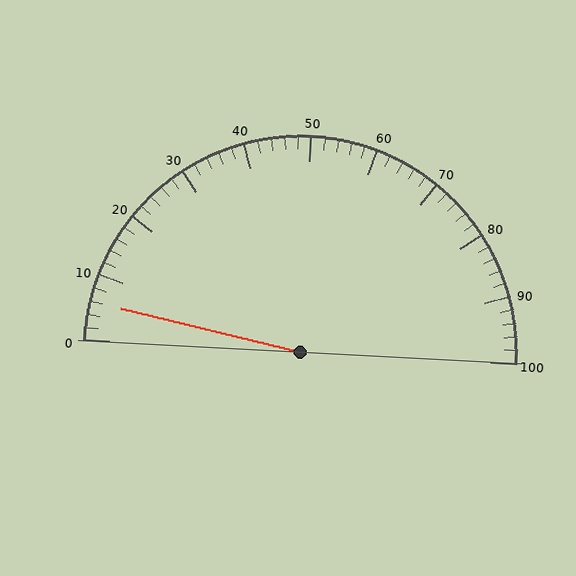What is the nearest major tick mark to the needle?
The nearest major tick mark is 10.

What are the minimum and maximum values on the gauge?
The gauge ranges from 0 to 100.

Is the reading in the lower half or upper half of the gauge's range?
The reading is in the lower half of the range (0 to 100).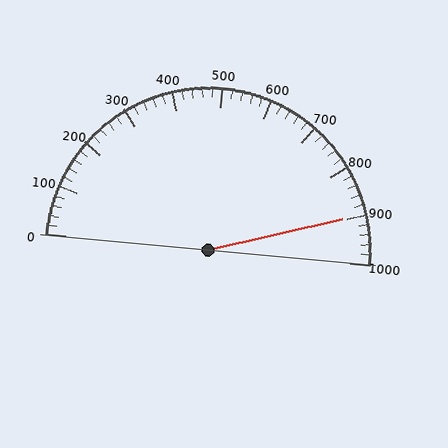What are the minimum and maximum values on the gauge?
The gauge ranges from 0 to 1000.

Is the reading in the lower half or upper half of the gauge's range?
The reading is in the upper half of the range (0 to 1000).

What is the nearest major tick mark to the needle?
The nearest major tick mark is 900.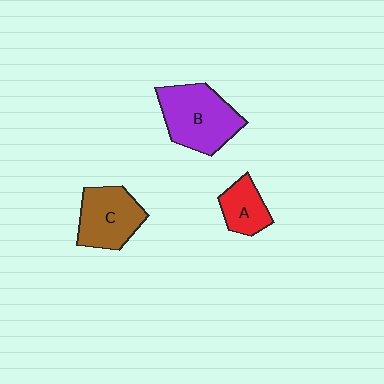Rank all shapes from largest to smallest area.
From largest to smallest: B (purple), C (brown), A (red).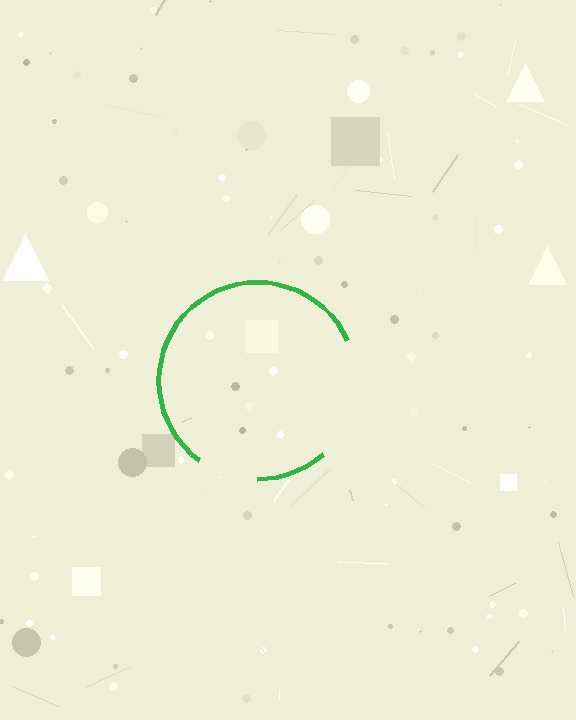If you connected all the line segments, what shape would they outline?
They would outline a circle.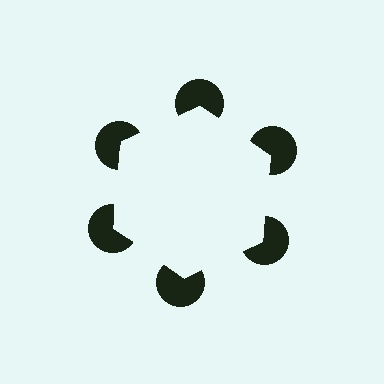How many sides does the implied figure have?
6 sides.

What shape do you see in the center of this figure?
An illusory hexagon — its edges are inferred from the aligned wedge cuts in the pac-man discs, not physically drawn.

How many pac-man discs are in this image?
There are 6 — one at each vertex of the illusory hexagon.